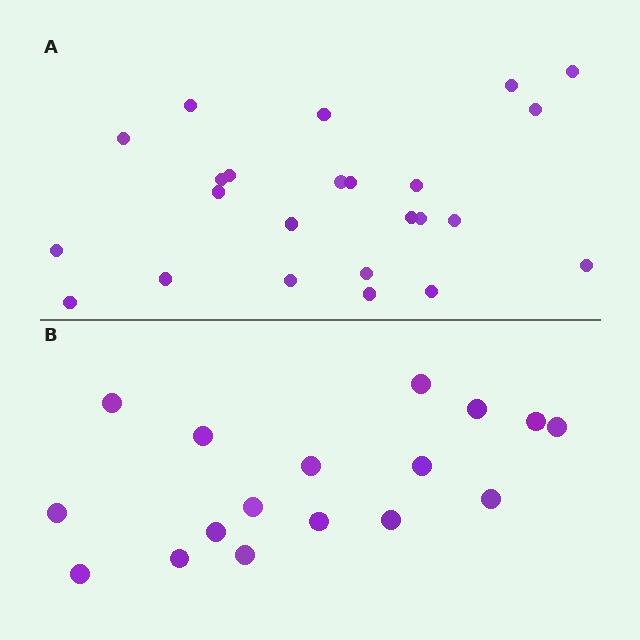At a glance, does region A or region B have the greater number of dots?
Region A (the top region) has more dots.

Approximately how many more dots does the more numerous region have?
Region A has roughly 8 or so more dots than region B.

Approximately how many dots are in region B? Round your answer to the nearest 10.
About 20 dots. (The exact count is 17, which rounds to 20.)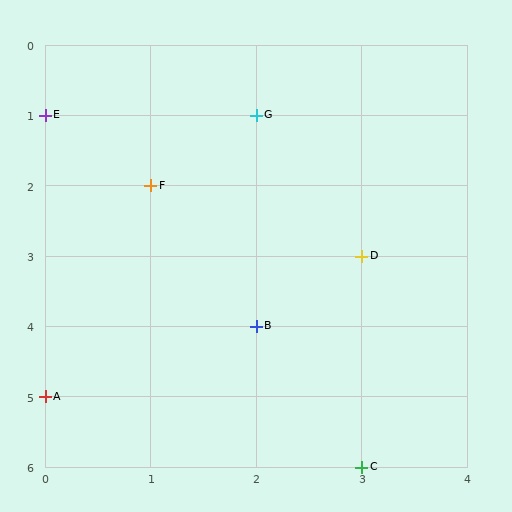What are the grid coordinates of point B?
Point B is at grid coordinates (2, 4).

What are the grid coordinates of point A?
Point A is at grid coordinates (0, 5).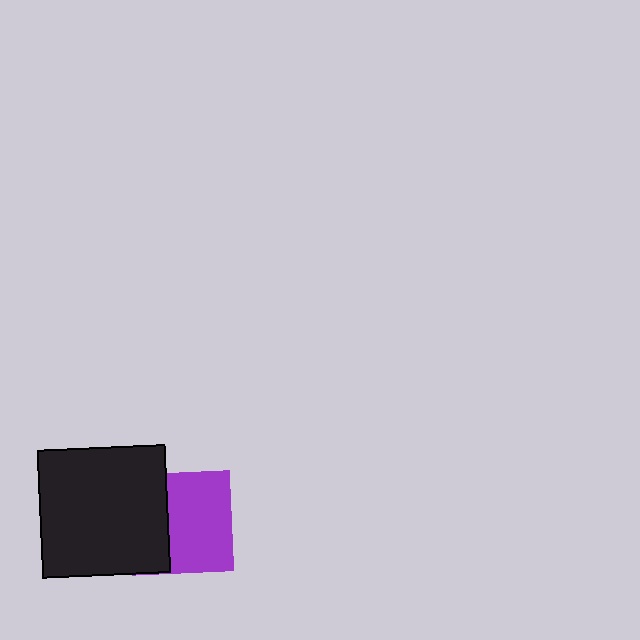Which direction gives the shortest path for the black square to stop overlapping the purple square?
Moving left gives the shortest separation.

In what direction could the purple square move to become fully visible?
The purple square could move right. That would shift it out from behind the black square entirely.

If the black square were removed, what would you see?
You would see the complete purple square.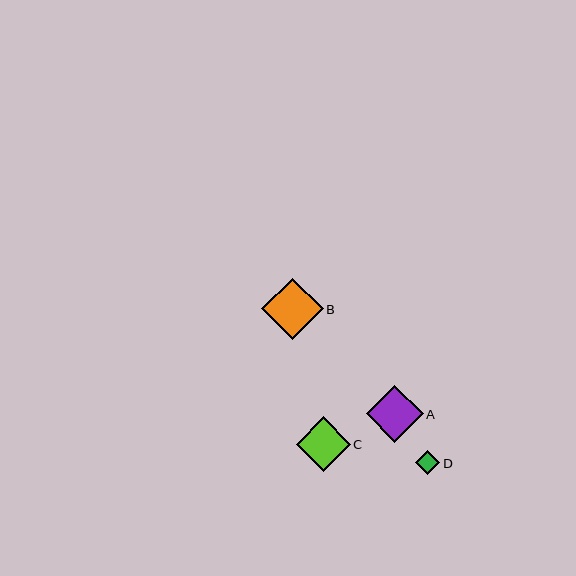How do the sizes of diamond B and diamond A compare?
Diamond B and diamond A are approximately the same size.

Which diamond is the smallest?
Diamond D is the smallest with a size of approximately 24 pixels.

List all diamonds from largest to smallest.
From largest to smallest: B, A, C, D.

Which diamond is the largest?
Diamond B is the largest with a size of approximately 62 pixels.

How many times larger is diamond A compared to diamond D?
Diamond A is approximately 2.4 times the size of diamond D.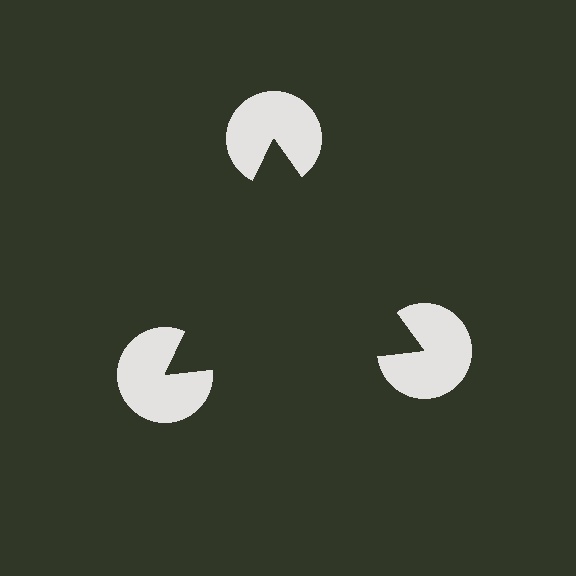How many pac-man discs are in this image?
There are 3 — one at each vertex of the illusory triangle.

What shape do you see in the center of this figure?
An illusory triangle — its edges are inferred from the aligned wedge cuts in the pac-man discs, not physically drawn.